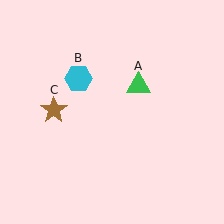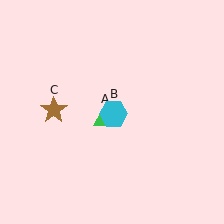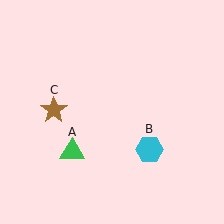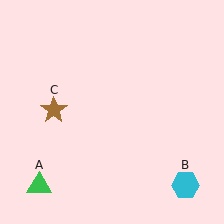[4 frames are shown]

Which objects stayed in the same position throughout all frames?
Brown star (object C) remained stationary.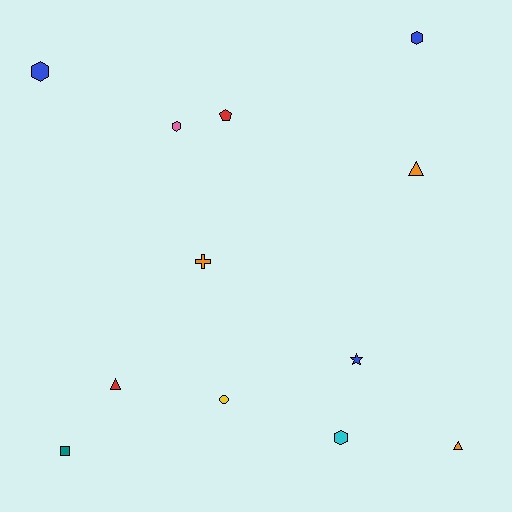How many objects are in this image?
There are 12 objects.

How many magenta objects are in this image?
There are no magenta objects.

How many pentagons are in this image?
There is 1 pentagon.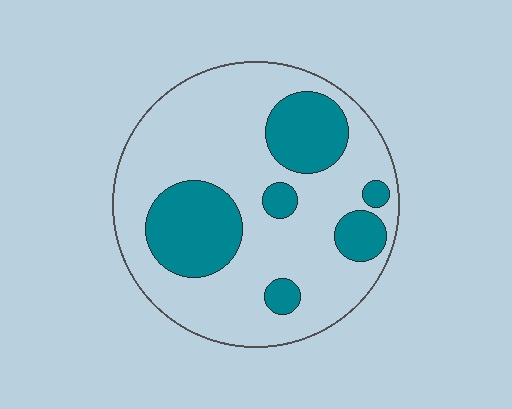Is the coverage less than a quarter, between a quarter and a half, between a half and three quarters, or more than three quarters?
Between a quarter and a half.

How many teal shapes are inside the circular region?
6.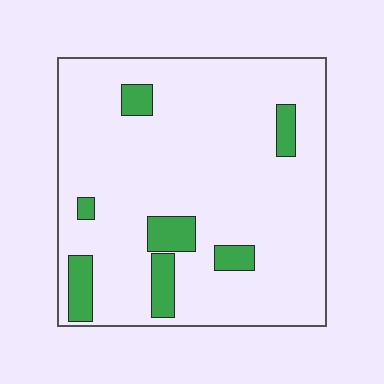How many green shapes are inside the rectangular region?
7.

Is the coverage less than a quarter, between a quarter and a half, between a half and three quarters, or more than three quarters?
Less than a quarter.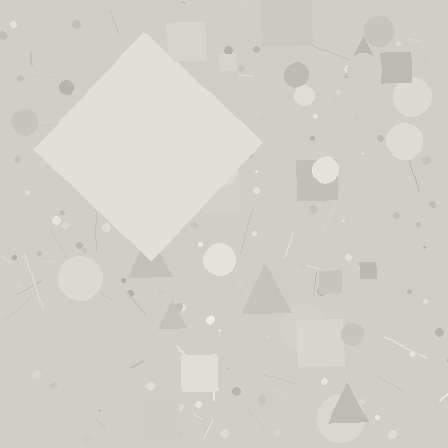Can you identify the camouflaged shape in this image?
The camouflaged shape is a diamond.